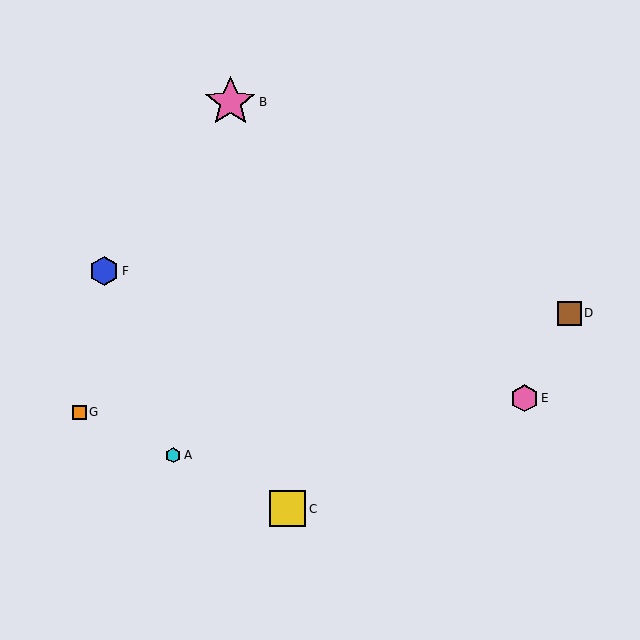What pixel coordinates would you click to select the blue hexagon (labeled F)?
Click at (104, 271) to select the blue hexagon F.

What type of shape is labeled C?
Shape C is a yellow square.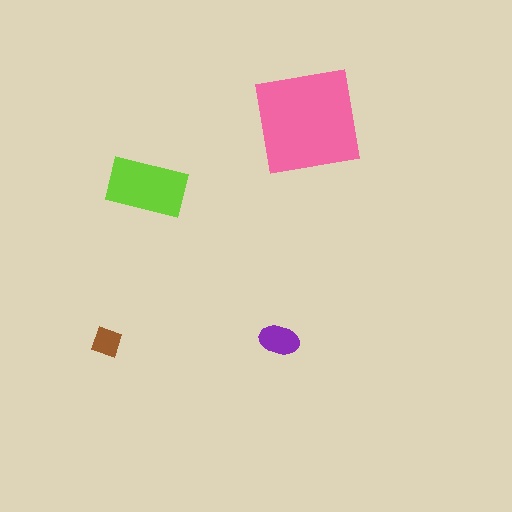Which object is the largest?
The pink square.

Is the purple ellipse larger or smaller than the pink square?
Smaller.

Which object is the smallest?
The brown diamond.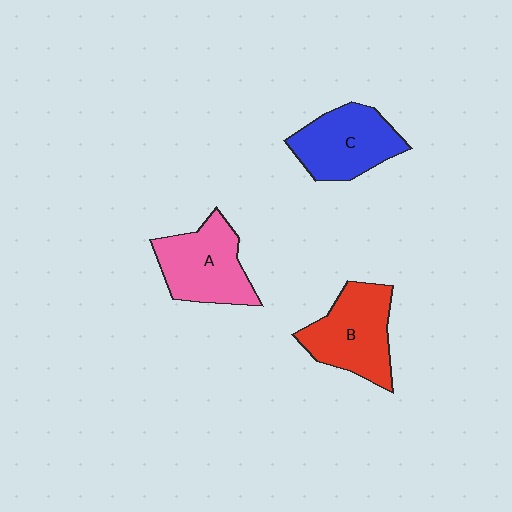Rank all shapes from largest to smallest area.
From largest to smallest: B (red), A (pink), C (blue).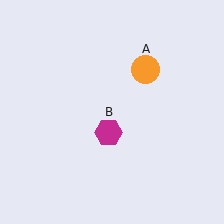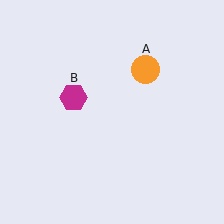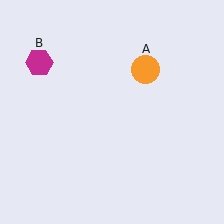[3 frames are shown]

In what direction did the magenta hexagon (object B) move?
The magenta hexagon (object B) moved up and to the left.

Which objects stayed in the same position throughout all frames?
Orange circle (object A) remained stationary.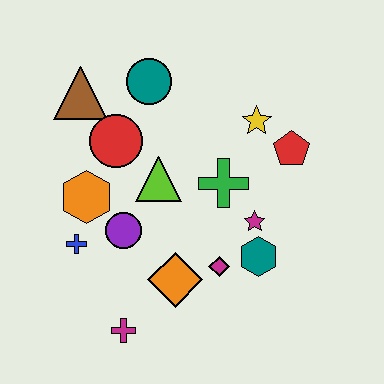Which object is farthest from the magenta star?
The brown triangle is farthest from the magenta star.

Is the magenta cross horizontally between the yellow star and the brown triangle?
Yes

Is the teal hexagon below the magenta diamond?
No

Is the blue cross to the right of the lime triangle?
No